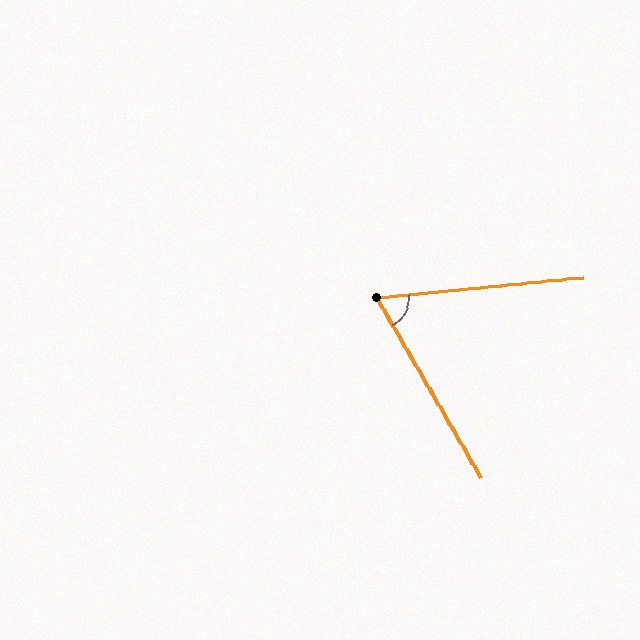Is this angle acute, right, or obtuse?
It is acute.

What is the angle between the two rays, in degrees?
Approximately 65 degrees.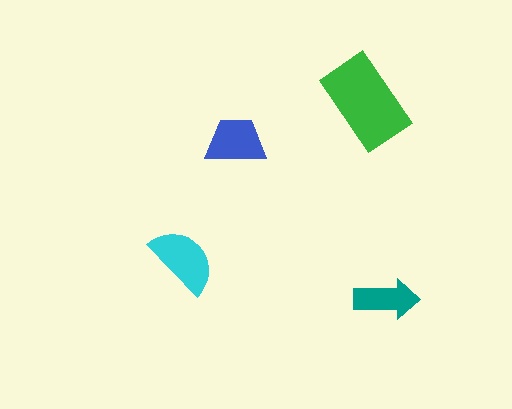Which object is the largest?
The green rectangle.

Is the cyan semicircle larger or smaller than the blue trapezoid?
Larger.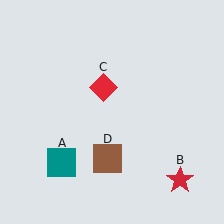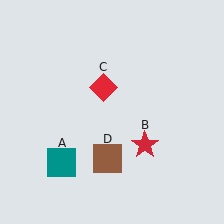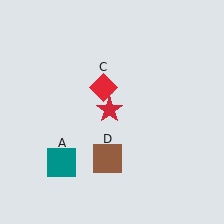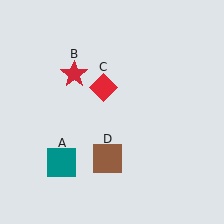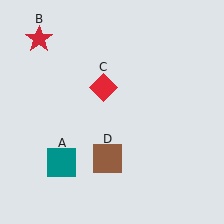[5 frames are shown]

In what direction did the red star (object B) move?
The red star (object B) moved up and to the left.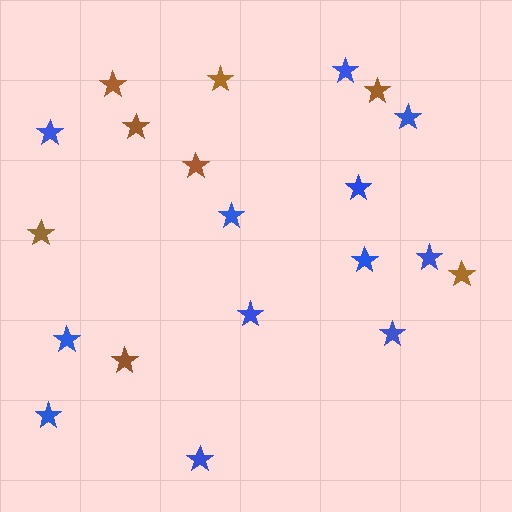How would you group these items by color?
There are 2 groups: one group of blue stars (12) and one group of brown stars (8).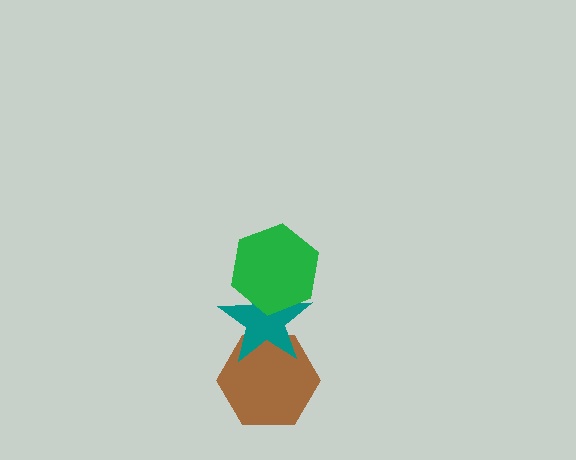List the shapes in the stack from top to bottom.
From top to bottom: the green hexagon, the teal star, the brown hexagon.